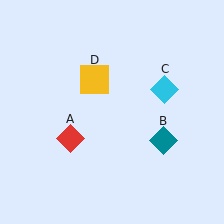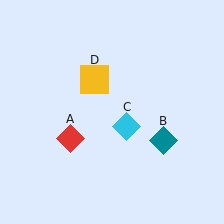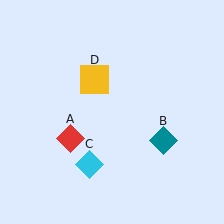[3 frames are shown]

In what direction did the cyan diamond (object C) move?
The cyan diamond (object C) moved down and to the left.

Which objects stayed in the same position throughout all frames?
Red diamond (object A) and teal diamond (object B) and yellow square (object D) remained stationary.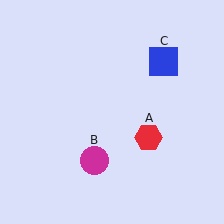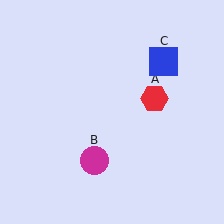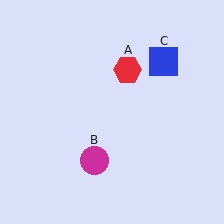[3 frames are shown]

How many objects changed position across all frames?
1 object changed position: red hexagon (object A).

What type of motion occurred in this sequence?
The red hexagon (object A) rotated counterclockwise around the center of the scene.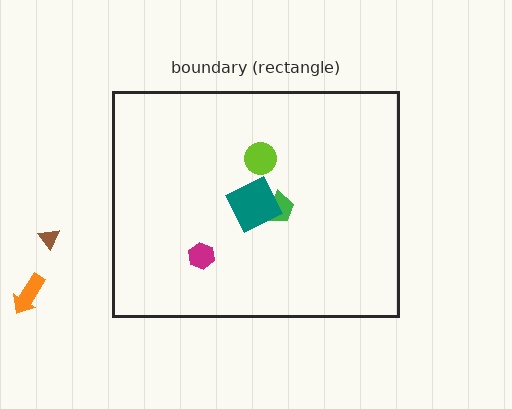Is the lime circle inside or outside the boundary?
Inside.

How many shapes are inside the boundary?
5 inside, 2 outside.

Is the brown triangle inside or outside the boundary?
Outside.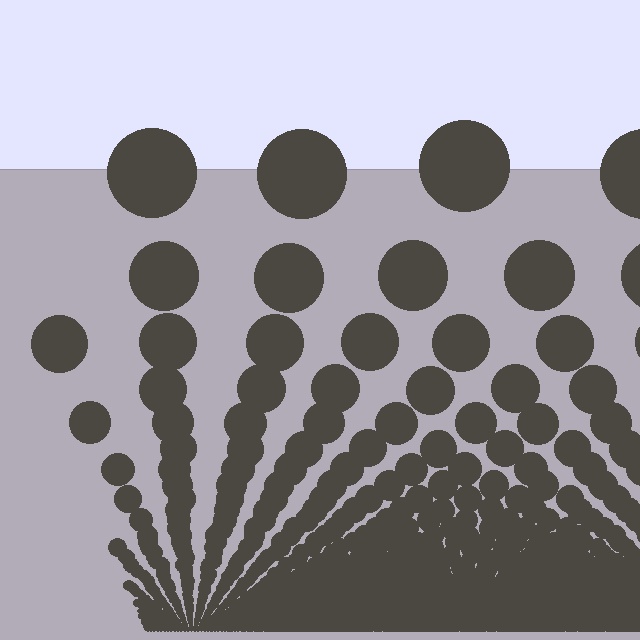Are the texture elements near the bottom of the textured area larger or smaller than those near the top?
Smaller. The gradient is inverted — elements near the bottom are smaller and denser.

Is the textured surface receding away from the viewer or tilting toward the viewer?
The surface appears to tilt toward the viewer. Texture elements get larger and sparser toward the top.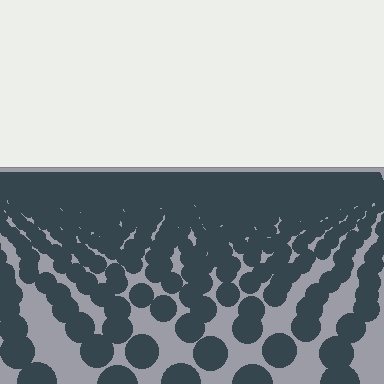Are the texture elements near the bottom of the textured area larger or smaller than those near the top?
Larger. Near the bottom, elements are closer to the viewer and appear at a bigger on-screen size.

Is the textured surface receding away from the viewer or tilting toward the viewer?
The surface is receding away from the viewer. Texture elements get smaller and denser toward the top.